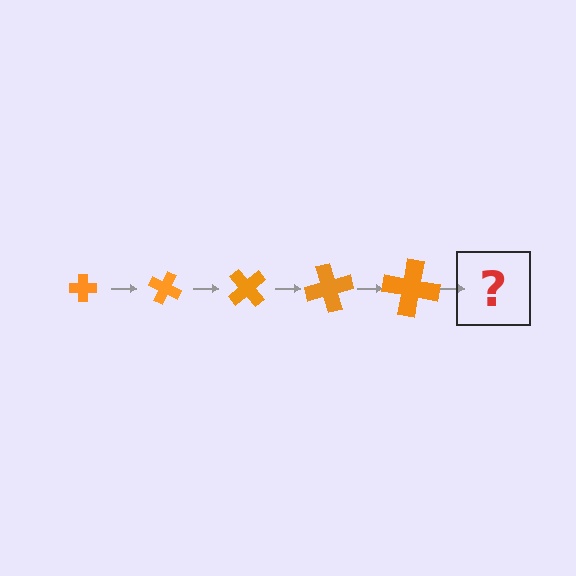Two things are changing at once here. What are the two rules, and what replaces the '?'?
The two rules are that the cross grows larger each step and it rotates 25 degrees each step. The '?' should be a cross, larger than the previous one and rotated 125 degrees from the start.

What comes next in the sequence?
The next element should be a cross, larger than the previous one and rotated 125 degrees from the start.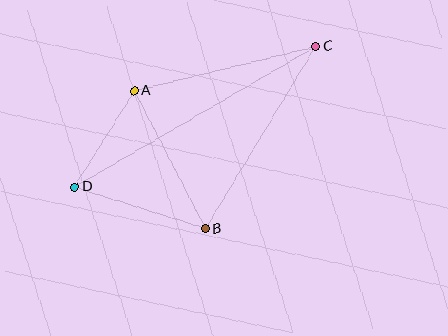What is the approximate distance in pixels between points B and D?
The distance between B and D is approximately 137 pixels.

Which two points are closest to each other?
Points A and D are closest to each other.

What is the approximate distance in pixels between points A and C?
The distance between A and C is approximately 187 pixels.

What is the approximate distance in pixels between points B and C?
The distance between B and C is approximately 213 pixels.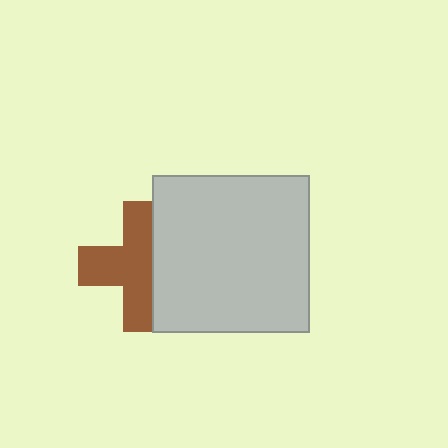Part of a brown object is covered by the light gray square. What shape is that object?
It is a cross.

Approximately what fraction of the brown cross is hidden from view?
Roughly 38% of the brown cross is hidden behind the light gray square.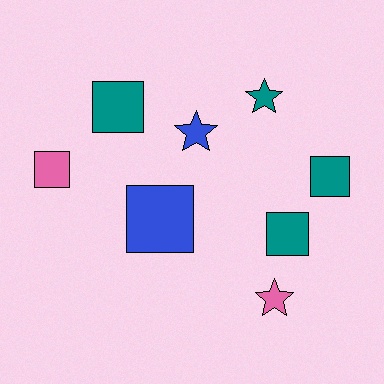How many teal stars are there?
There is 1 teal star.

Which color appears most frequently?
Teal, with 4 objects.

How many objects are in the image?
There are 8 objects.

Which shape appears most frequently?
Square, with 5 objects.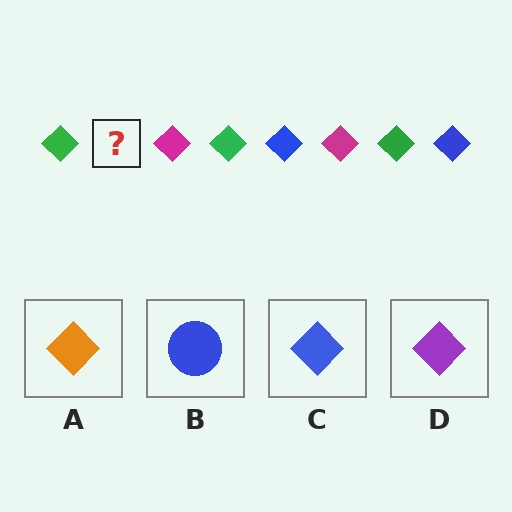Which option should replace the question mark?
Option C.